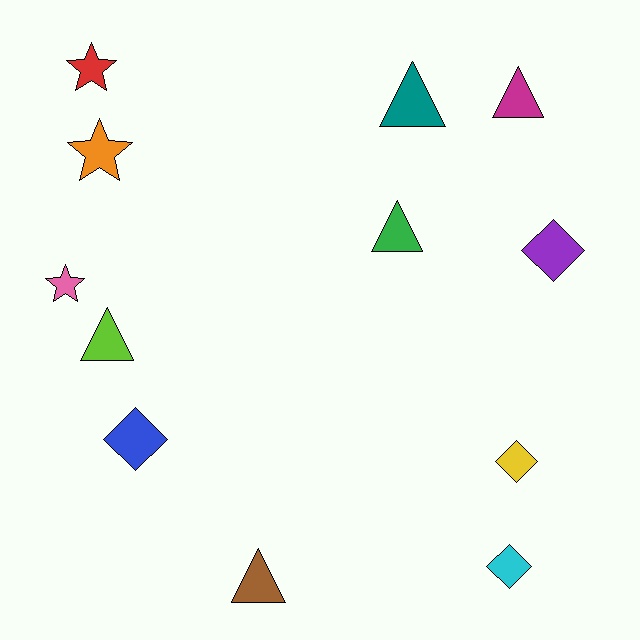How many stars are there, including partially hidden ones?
There are 3 stars.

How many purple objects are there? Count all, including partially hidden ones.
There is 1 purple object.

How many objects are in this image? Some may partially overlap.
There are 12 objects.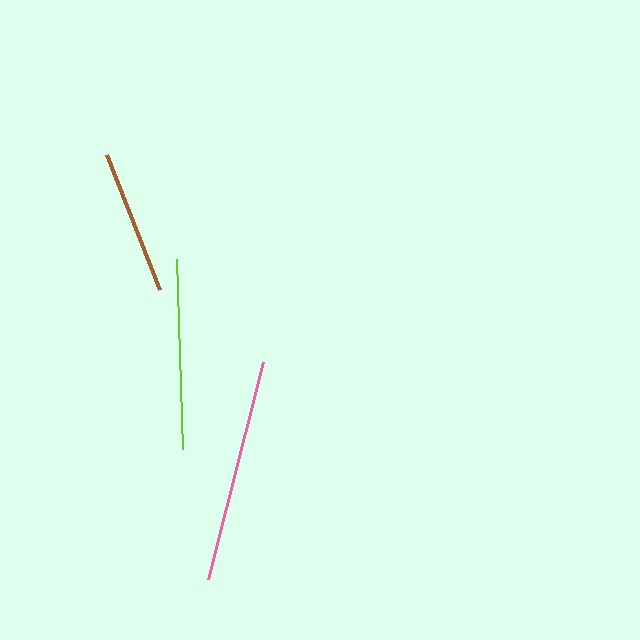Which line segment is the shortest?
The brown line is the shortest at approximately 146 pixels.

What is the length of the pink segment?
The pink segment is approximately 224 pixels long.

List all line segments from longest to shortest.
From longest to shortest: pink, lime, brown.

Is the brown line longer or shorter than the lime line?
The lime line is longer than the brown line.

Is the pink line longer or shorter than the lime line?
The pink line is longer than the lime line.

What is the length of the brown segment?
The brown segment is approximately 146 pixels long.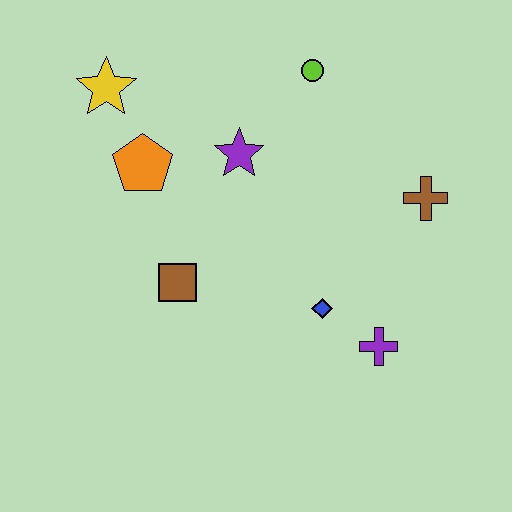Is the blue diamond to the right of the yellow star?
Yes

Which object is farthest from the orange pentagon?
The purple cross is farthest from the orange pentagon.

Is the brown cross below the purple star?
Yes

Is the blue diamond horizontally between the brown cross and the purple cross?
No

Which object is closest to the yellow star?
The orange pentagon is closest to the yellow star.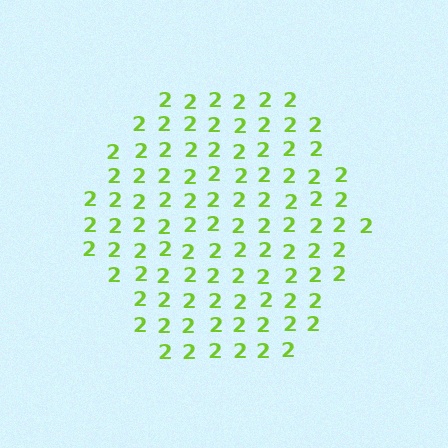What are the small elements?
The small elements are digit 2's.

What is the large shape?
The large shape is a hexagon.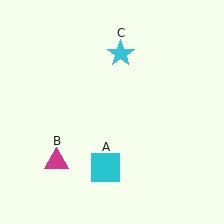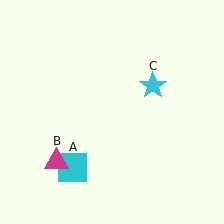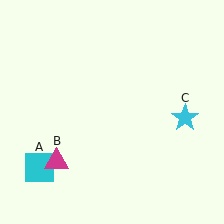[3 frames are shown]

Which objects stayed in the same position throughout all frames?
Magenta triangle (object B) remained stationary.